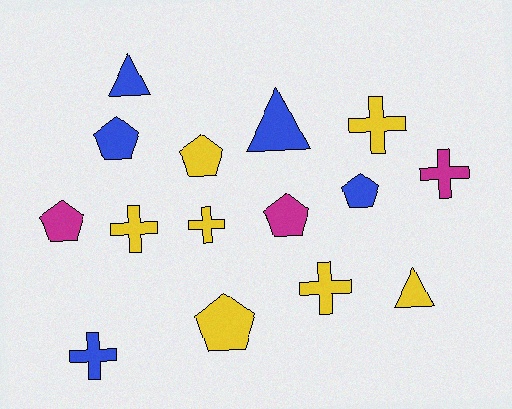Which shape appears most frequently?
Cross, with 6 objects.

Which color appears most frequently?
Yellow, with 7 objects.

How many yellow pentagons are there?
There are 2 yellow pentagons.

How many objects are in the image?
There are 15 objects.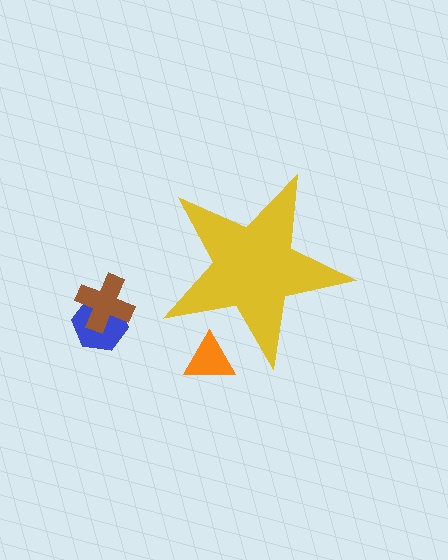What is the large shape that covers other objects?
A yellow star.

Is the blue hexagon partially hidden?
No, the blue hexagon is fully visible.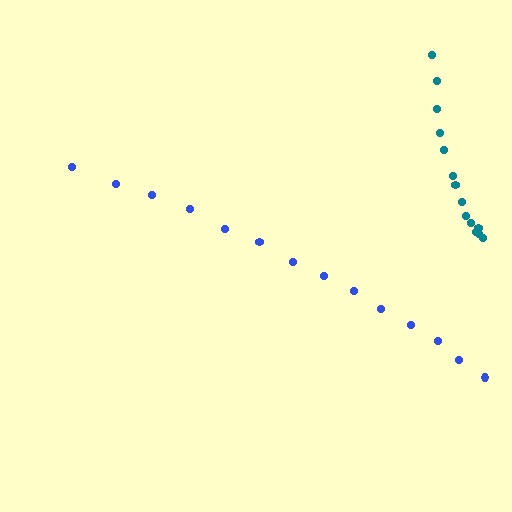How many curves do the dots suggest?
There are 2 distinct paths.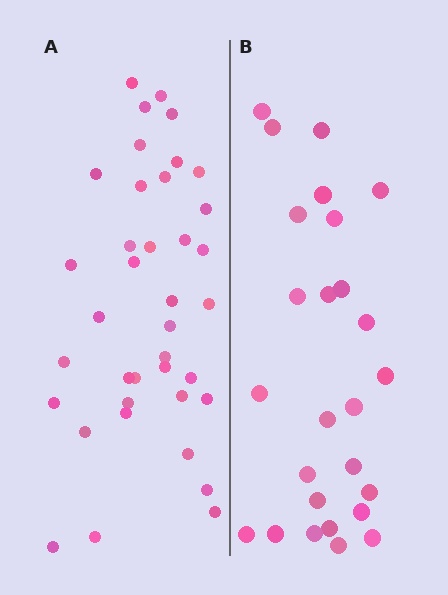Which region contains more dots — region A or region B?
Region A (the left region) has more dots.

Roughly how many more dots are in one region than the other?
Region A has roughly 12 or so more dots than region B.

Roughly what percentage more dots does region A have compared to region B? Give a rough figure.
About 45% more.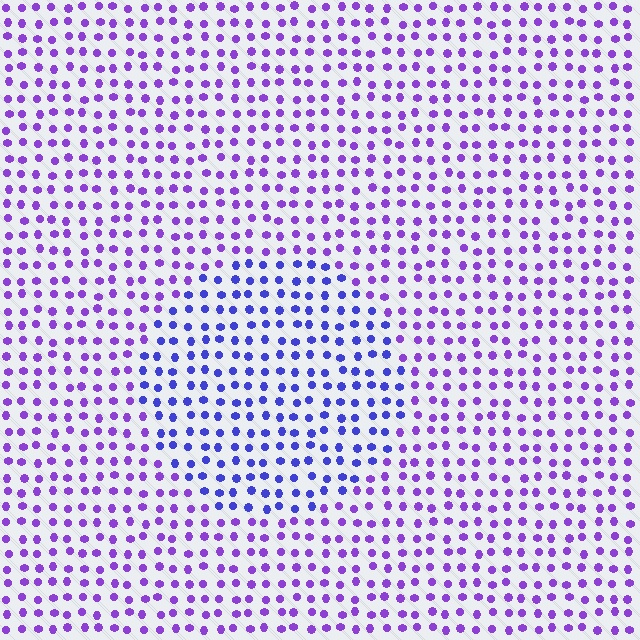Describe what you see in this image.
The image is filled with small purple elements in a uniform arrangement. A circle-shaped region is visible where the elements are tinted to a slightly different hue, forming a subtle color boundary.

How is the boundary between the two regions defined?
The boundary is defined purely by a slight shift in hue (about 32 degrees). Spacing, size, and orientation are identical on both sides.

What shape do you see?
I see a circle.